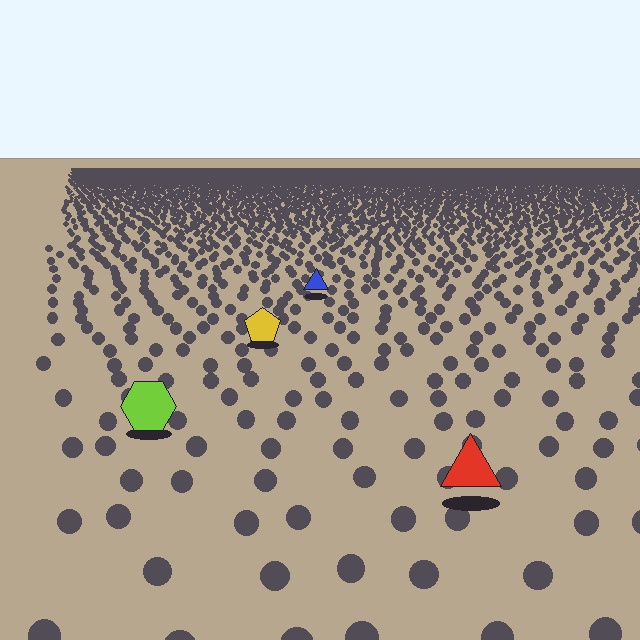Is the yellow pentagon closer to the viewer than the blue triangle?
Yes. The yellow pentagon is closer — you can tell from the texture gradient: the ground texture is coarser near it.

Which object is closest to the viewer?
The red triangle is closest. The texture marks near it are larger and more spread out.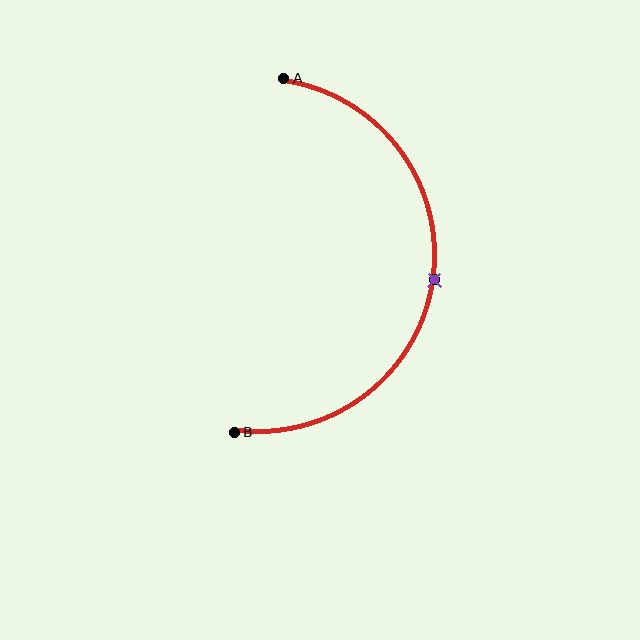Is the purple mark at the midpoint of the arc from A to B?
Yes. The purple mark lies on the arc at equal arc-length from both A and B — it is the arc midpoint.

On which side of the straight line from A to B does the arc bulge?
The arc bulges to the right of the straight line connecting A and B.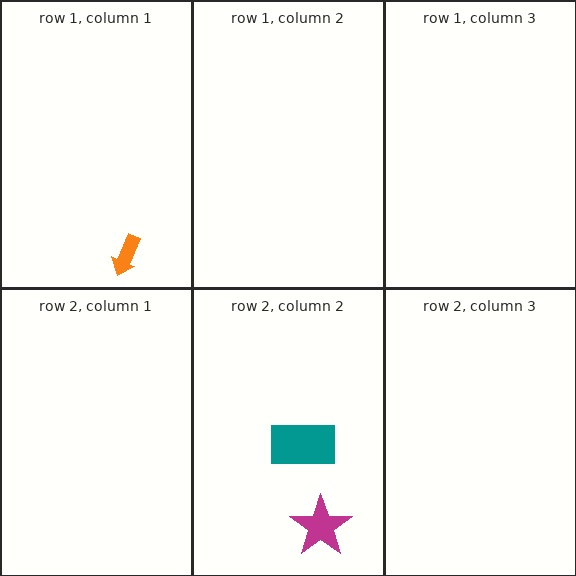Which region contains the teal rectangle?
The row 2, column 2 region.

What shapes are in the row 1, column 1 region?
The orange arrow.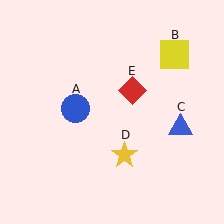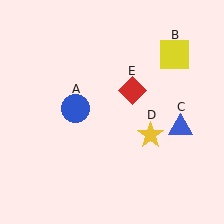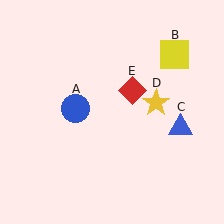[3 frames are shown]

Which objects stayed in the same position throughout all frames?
Blue circle (object A) and yellow square (object B) and blue triangle (object C) and red diamond (object E) remained stationary.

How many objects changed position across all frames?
1 object changed position: yellow star (object D).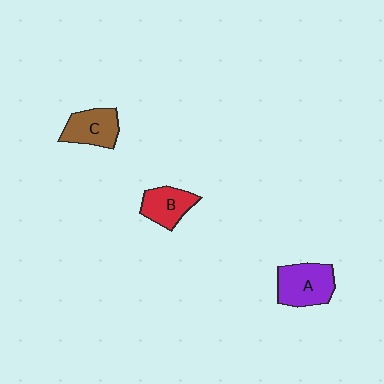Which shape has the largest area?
Shape A (purple).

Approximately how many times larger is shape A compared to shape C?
Approximately 1.2 times.